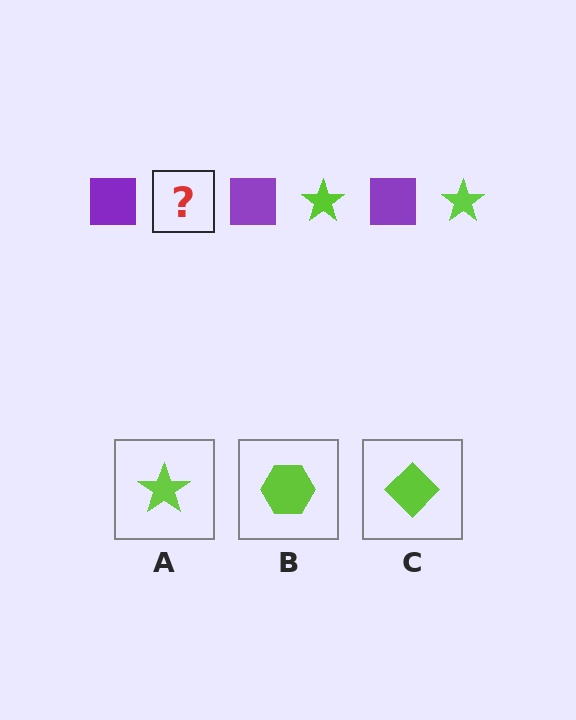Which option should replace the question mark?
Option A.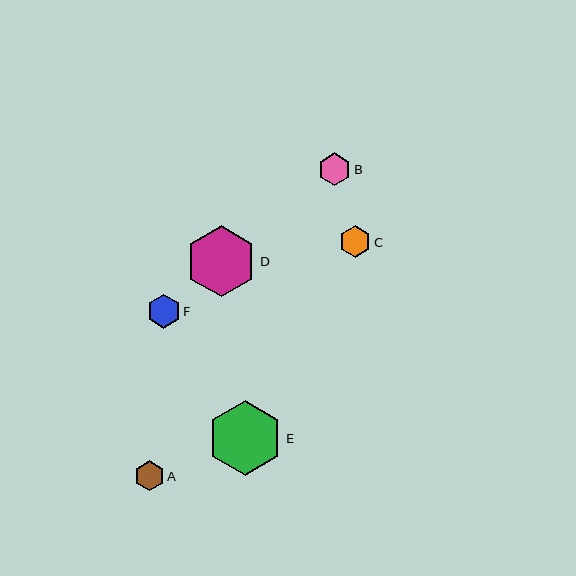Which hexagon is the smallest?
Hexagon A is the smallest with a size of approximately 30 pixels.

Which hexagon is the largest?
Hexagon E is the largest with a size of approximately 75 pixels.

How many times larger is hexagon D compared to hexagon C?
Hexagon D is approximately 2.3 times the size of hexagon C.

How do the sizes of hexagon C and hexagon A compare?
Hexagon C and hexagon A are approximately the same size.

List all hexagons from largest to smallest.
From largest to smallest: E, D, F, B, C, A.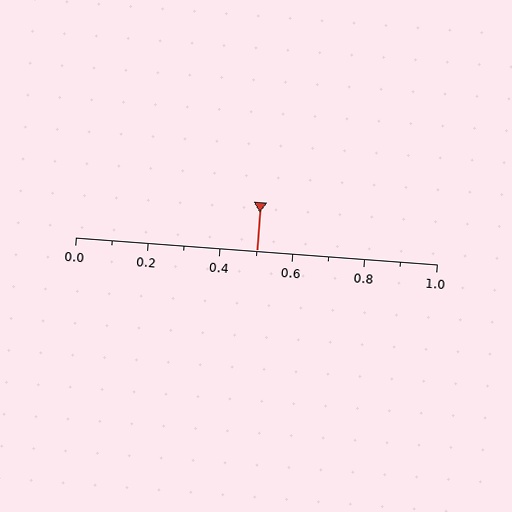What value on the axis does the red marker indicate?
The marker indicates approximately 0.5.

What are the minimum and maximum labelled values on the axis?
The axis runs from 0.0 to 1.0.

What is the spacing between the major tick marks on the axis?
The major ticks are spaced 0.2 apart.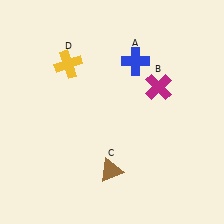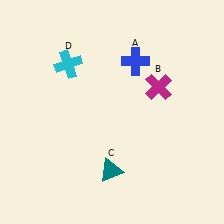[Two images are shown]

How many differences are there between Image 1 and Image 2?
There are 2 differences between the two images.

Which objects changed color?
C changed from brown to teal. D changed from yellow to cyan.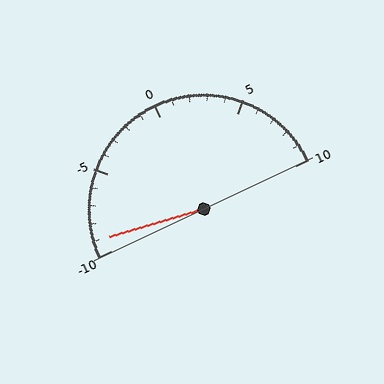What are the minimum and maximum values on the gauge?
The gauge ranges from -10 to 10.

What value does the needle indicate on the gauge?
The needle indicates approximately -9.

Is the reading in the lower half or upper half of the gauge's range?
The reading is in the lower half of the range (-10 to 10).